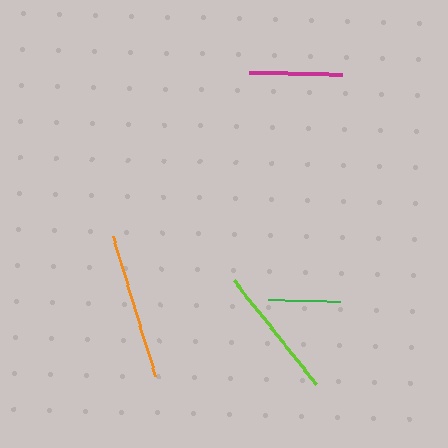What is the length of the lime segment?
The lime segment is approximately 133 pixels long.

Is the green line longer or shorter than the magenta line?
The magenta line is longer than the green line.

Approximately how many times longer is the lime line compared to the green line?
The lime line is approximately 1.8 times the length of the green line.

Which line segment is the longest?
The orange line is the longest at approximately 147 pixels.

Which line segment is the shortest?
The green line is the shortest at approximately 72 pixels.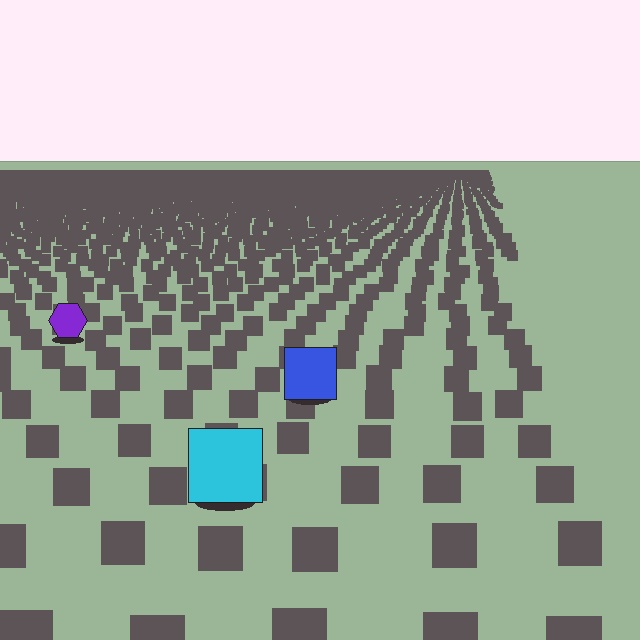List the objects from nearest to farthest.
From nearest to farthest: the cyan square, the blue square, the purple hexagon.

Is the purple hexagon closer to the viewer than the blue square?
No. The blue square is closer — you can tell from the texture gradient: the ground texture is coarser near it.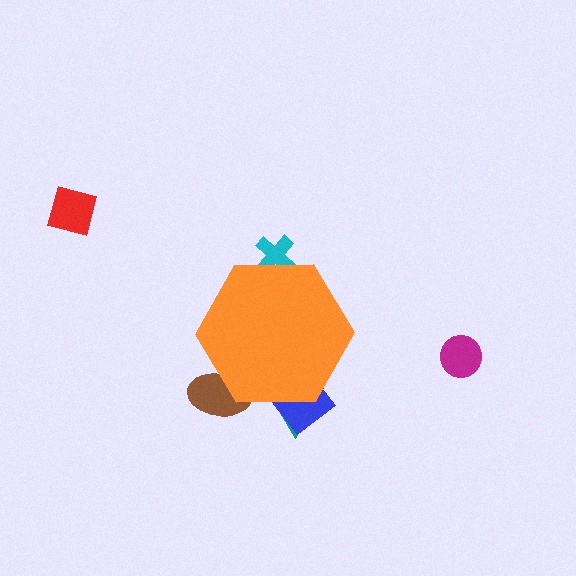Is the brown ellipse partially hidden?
Yes, the brown ellipse is partially hidden behind the orange hexagon.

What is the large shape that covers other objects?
An orange hexagon.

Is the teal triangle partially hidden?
Yes, the teal triangle is partially hidden behind the orange hexagon.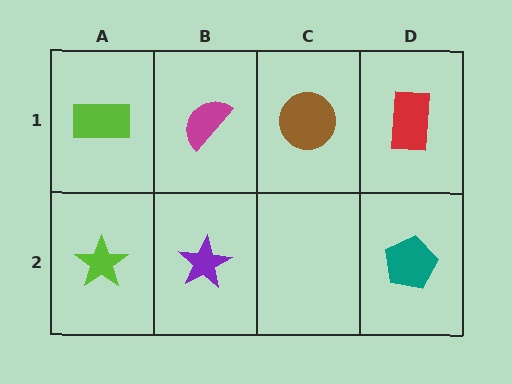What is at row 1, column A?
A lime rectangle.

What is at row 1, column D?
A red rectangle.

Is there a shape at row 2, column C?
No, that cell is empty.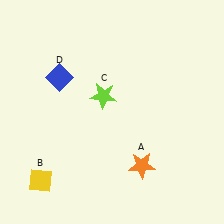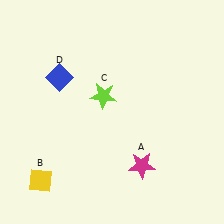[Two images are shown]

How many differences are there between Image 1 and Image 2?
There is 1 difference between the two images.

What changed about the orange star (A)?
In Image 1, A is orange. In Image 2, it changed to magenta.